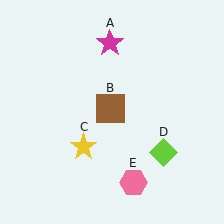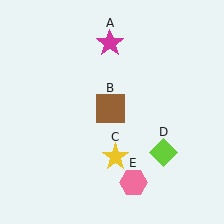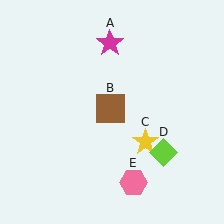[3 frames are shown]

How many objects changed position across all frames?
1 object changed position: yellow star (object C).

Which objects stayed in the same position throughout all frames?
Magenta star (object A) and brown square (object B) and lime diamond (object D) and pink hexagon (object E) remained stationary.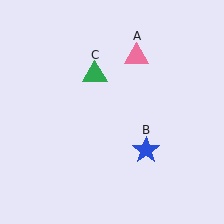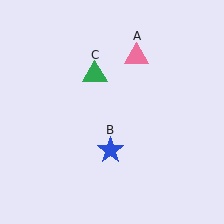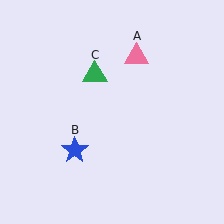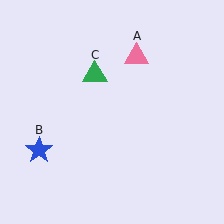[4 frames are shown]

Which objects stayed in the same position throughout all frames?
Pink triangle (object A) and green triangle (object C) remained stationary.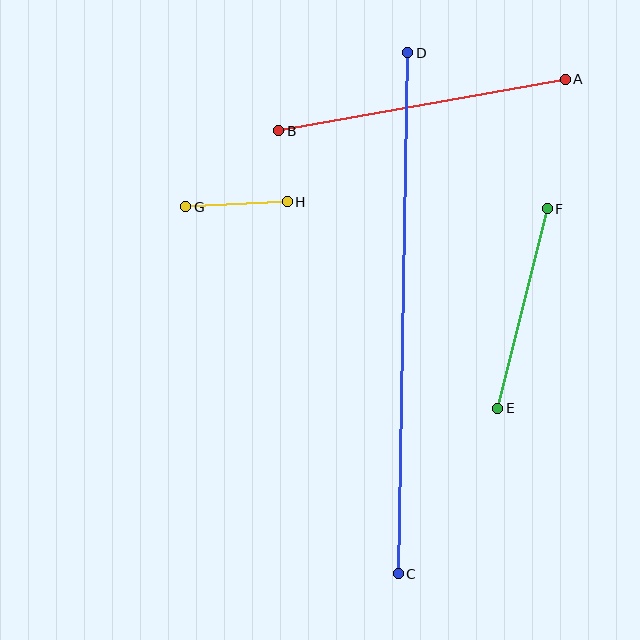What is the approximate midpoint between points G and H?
The midpoint is at approximately (237, 204) pixels.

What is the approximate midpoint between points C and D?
The midpoint is at approximately (403, 313) pixels.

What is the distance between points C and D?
The distance is approximately 521 pixels.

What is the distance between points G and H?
The distance is approximately 101 pixels.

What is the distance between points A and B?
The distance is approximately 291 pixels.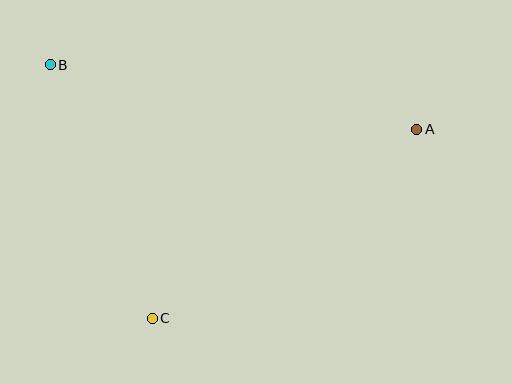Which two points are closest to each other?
Points B and C are closest to each other.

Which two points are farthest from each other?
Points A and B are farthest from each other.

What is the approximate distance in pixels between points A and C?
The distance between A and C is approximately 325 pixels.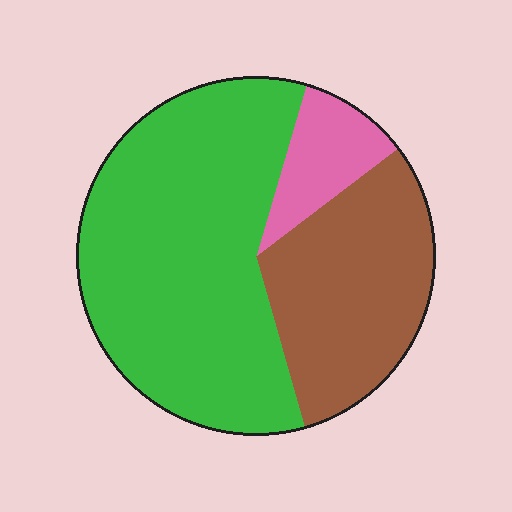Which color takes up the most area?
Green, at roughly 60%.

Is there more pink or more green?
Green.